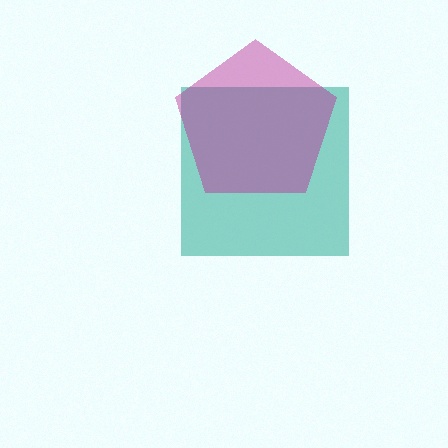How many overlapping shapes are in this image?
There are 2 overlapping shapes in the image.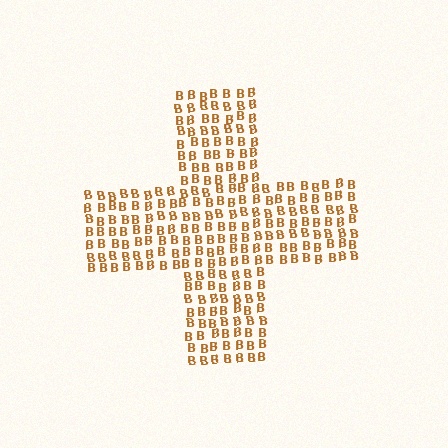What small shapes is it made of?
It is made of small letter B's.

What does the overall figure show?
The overall figure shows a cross.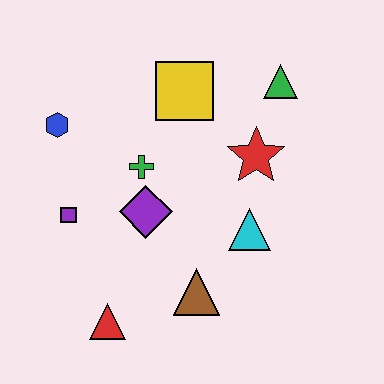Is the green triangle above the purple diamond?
Yes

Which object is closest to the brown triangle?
The cyan triangle is closest to the brown triangle.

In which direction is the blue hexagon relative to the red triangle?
The blue hexagon is above the red triangle.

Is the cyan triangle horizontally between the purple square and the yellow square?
No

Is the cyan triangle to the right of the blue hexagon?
Yes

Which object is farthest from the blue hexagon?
The green triangle is farthest from the blue hexagon.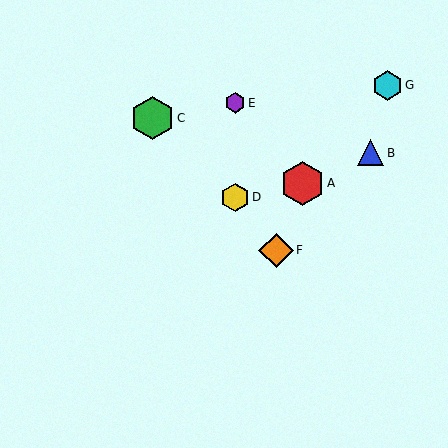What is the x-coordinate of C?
Object C is at x≈152.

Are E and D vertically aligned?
Yes, both are at x≈235.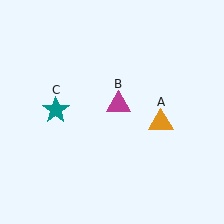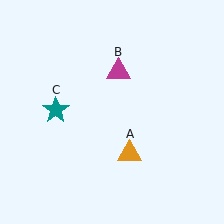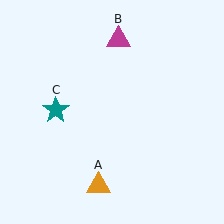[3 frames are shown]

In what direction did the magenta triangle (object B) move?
The magenta triangle (object B) moved up.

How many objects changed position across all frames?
2 objects changed position: orange triangle (object A), magenta triangle (object B).